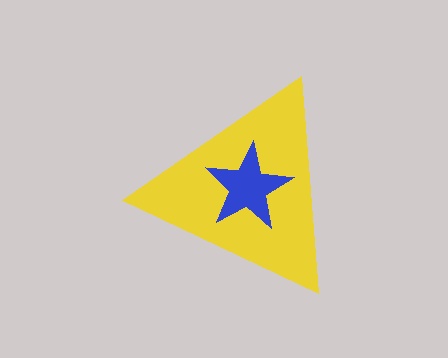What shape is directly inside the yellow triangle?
The blue star.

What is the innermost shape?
The blue star.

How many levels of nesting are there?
2.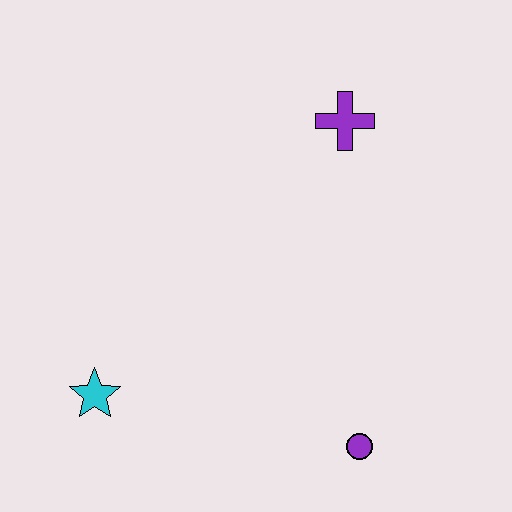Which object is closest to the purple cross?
The purple circle is closest to the purple cross.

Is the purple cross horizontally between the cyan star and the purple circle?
Yes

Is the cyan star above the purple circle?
Yes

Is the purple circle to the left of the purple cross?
No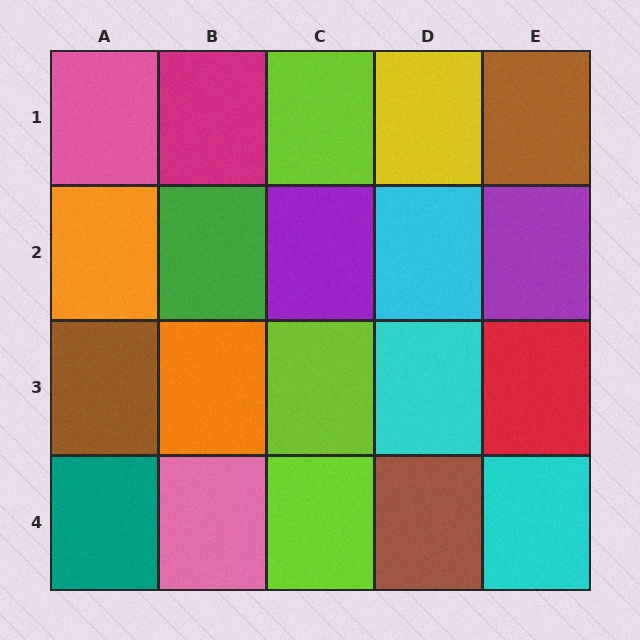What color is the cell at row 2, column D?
Cyan.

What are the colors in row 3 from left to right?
Brown, orange, lime, cyan, red.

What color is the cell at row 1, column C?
Lime.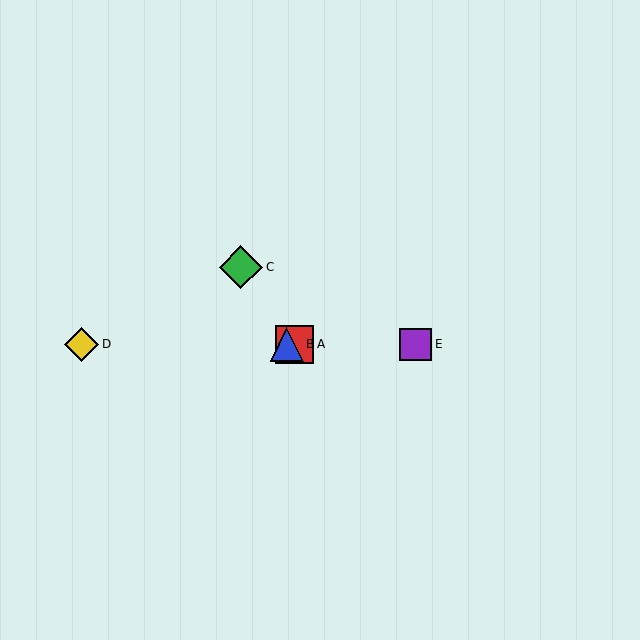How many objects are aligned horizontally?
4 objects (A, B, D, E) are aligned horizontally.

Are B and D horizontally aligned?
Yes, both are at y≈344.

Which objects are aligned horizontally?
Objects A, B, D, E are aligned horizontally.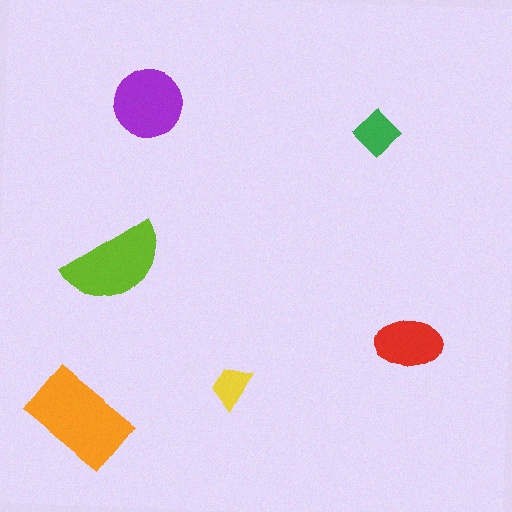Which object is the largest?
The orange rectangle.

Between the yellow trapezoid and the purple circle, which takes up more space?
The purple circle.